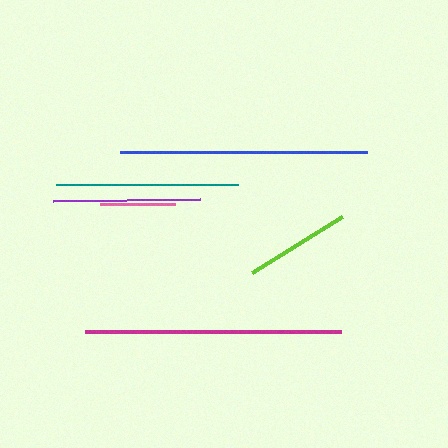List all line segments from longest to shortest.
From longest to shortest: magenta, blue, teal, purple, lime, pink.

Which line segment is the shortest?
The pink line is the shortest at approximately 75 pixels.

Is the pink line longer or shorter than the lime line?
The lime line is longer than the pink line.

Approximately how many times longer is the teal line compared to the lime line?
The teal line is approximately 1.7 times the length of the lime line.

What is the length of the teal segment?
The teal segment is approximately 181 pixels long.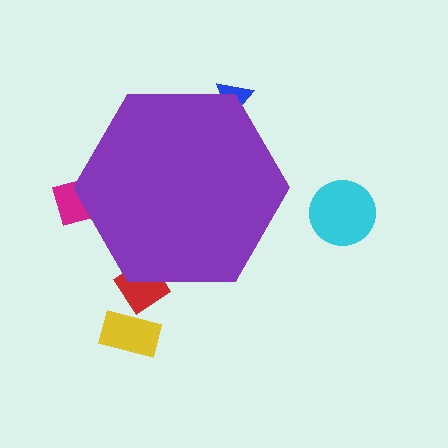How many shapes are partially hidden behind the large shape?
3 shapes are partially hidden.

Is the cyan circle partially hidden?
No, the cyan circle is fully visible.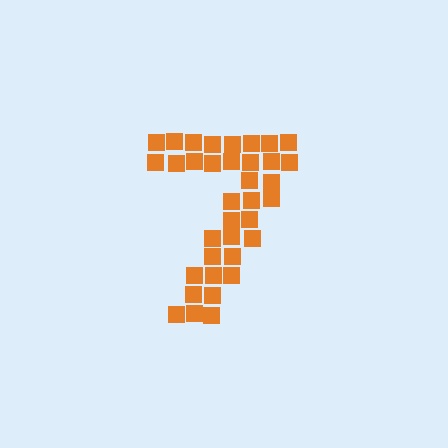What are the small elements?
The small elements are squares.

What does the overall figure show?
The overall figure shows the digit 7.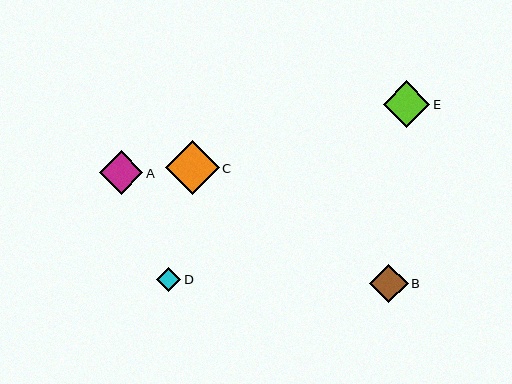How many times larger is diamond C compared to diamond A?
Diamond C is approximately 1.2 times the size of diamond A.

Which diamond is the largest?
Diamond C is the largest with a size of approximately 54 pixels.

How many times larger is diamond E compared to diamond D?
Diamond E is approximately 1.9 times the size of diamond D.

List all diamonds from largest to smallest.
From largest to smallest: C, E, A, B, D.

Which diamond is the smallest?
Diamond D is the smallest with a size of approximately 24 pixels.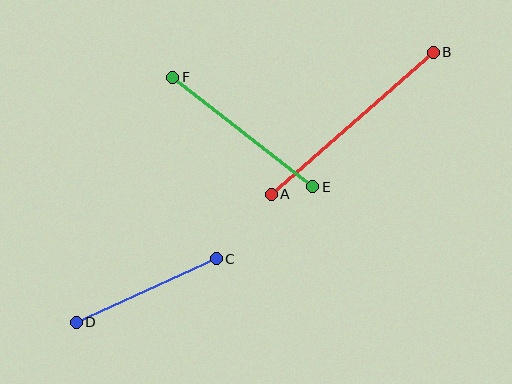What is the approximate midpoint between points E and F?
The midpoint is at approximately (243, 132) pixels.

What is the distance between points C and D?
The distance is approximately 154 pixels.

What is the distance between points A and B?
The distance is approximately 215 pixels.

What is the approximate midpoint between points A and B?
The midpoint is at approximately (352, 123) pixels.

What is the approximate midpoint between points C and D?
The midpoint is at approximately (146, 291) pixels.